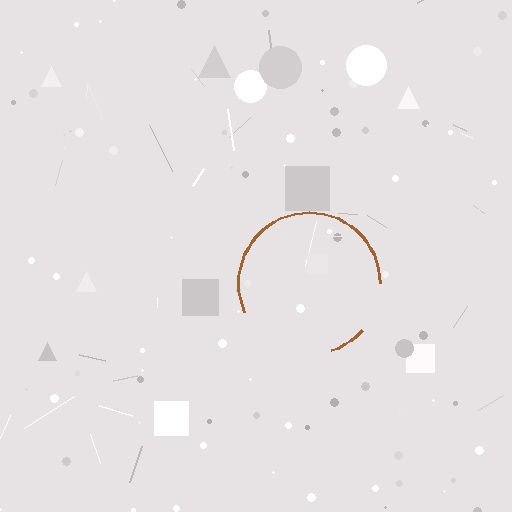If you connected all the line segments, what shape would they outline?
They would outline a circle.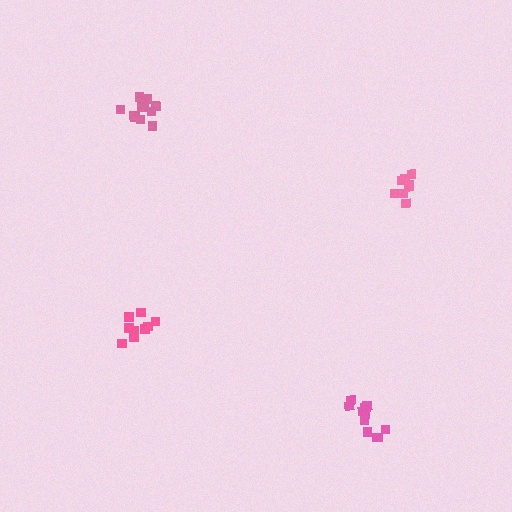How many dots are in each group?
Group 1: 8 dots, Group 2: 12 dots, Group 3: 12 dots, Group 4: 10 dots (42 total).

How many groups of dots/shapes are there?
There are 4 groups.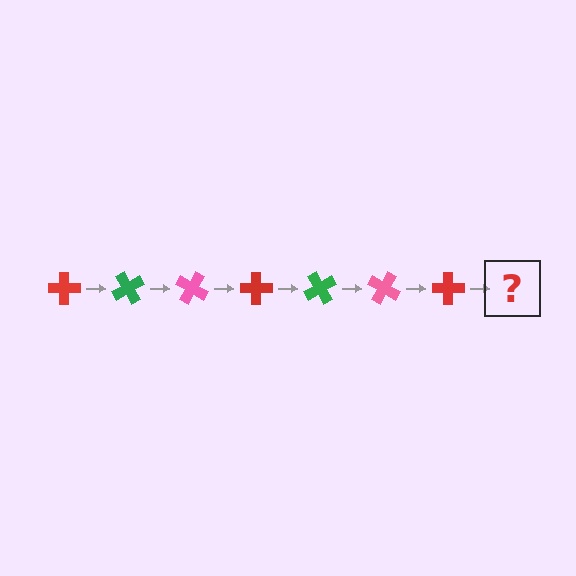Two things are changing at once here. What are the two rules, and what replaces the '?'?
The two rules are that it rotates 60 degrees each step and the color cycles through red, green, and pink. The '?' should be a green cross, rotated 420 degrees from the start.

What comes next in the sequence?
The next element should be a green cross, rotated 420 degrees from the start.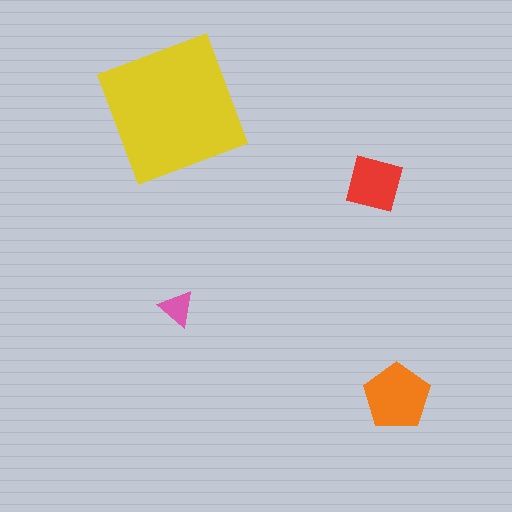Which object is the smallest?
The pink triangle.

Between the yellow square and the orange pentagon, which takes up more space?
The yellow square.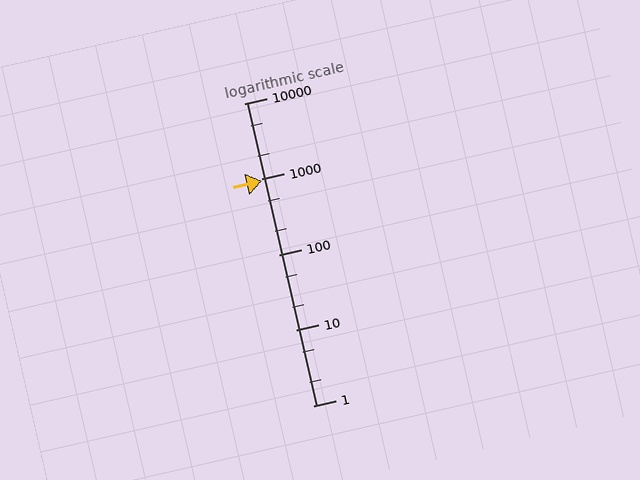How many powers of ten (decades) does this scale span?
The scale spans 4 decades, from 1 to 10000.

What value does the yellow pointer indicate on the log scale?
The pointer indicates approximately 930.